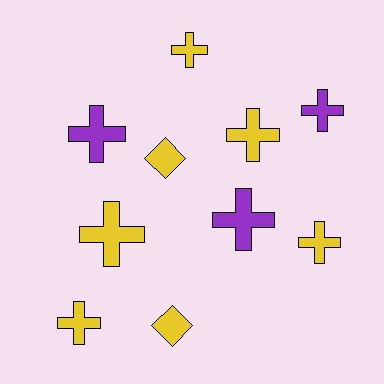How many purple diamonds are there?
There are no purple diamonds.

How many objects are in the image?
There are 10 objects.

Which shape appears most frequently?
Cross, with 8 objects.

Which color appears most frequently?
Yellow, with 7 objects.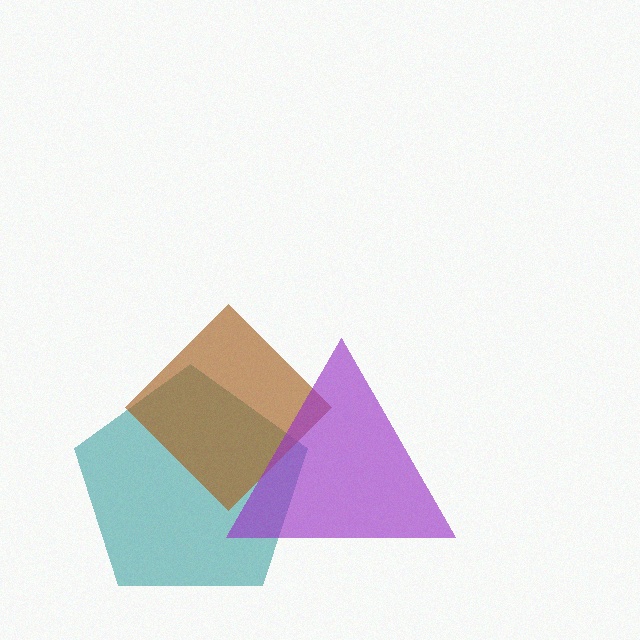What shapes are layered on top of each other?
The layered shapes are: a teal pentagon, a brown diamond, a purple triangle.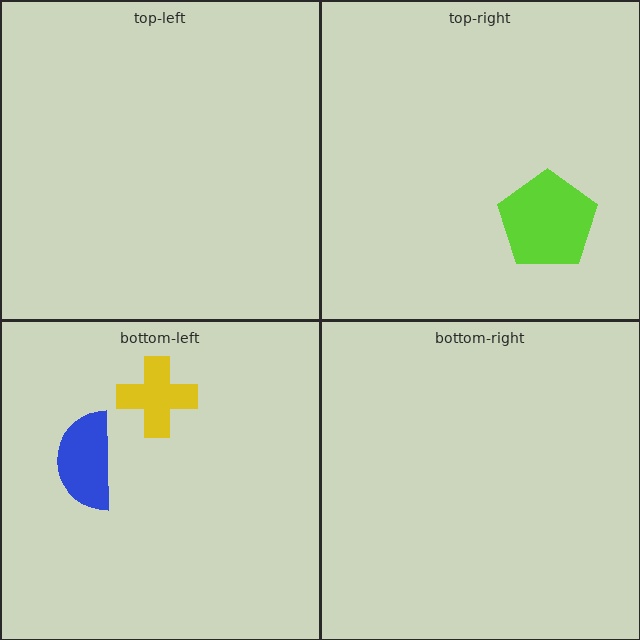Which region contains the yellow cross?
The bottom-left region.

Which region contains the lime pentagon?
The top-right region.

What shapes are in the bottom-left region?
The blue semicircle, the yellow cross.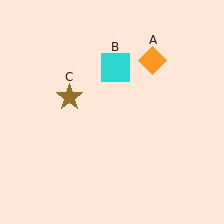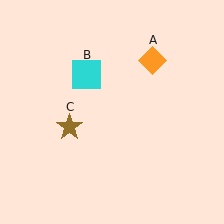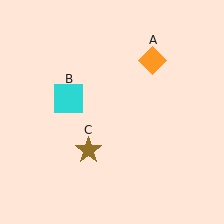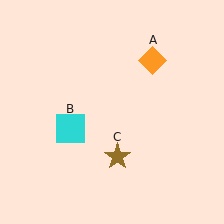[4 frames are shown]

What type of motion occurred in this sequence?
The cyan square (object B), brown star (object C) rotated counterclockwise around the center of the scene.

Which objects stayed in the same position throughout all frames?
Orange diamond (object A) remained stationary.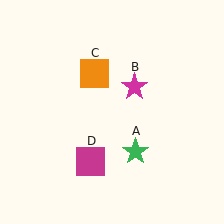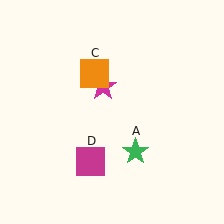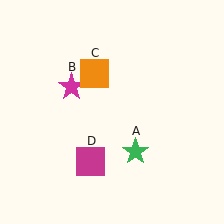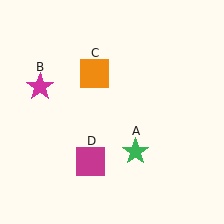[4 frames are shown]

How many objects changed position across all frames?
1 object changed position: magenta star (object B).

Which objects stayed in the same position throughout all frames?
Green star (object A) and orange square (object C) and magenta square (object D) remained stationary.